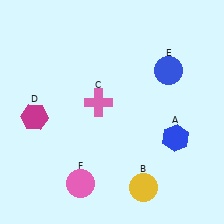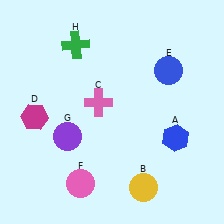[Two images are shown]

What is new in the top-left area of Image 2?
A green cross (H) was added in the top-left area of Image 2.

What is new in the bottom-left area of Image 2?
A purple circle (G) was added in the bottom-left area of Image 2.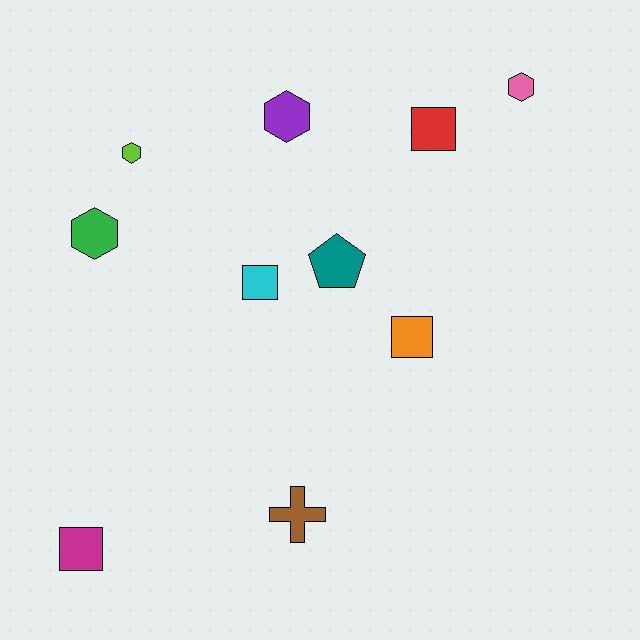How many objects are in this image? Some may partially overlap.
There are 10 objects.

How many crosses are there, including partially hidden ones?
There is 1 cross.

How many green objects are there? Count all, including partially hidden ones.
There is 1 green object.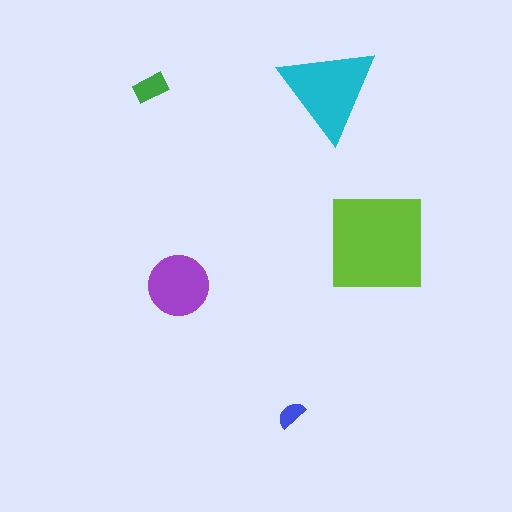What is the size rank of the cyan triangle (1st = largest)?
2nd.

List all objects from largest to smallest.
The lime square, the cyan triangle, the purple circle, the green rectangle, the blue semicircle.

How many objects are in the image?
There are 5 objects in the image.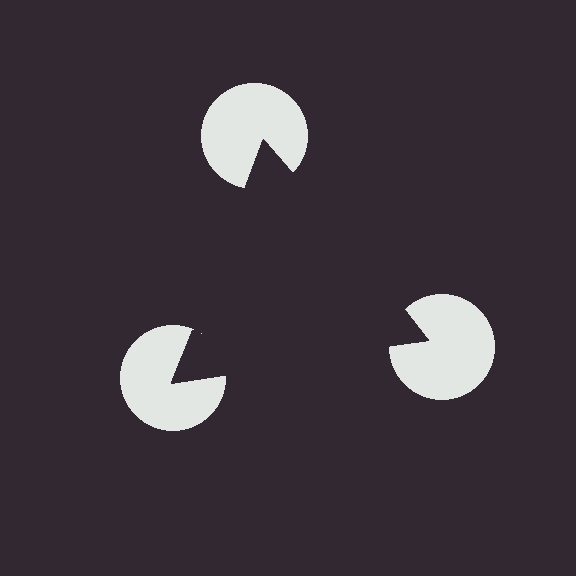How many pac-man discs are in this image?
There are 3 — one at each vertex of the illusory triangle.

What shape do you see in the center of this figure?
An illusory triangle — its edges are inferred from the aligned wedge cuts in the pac-man discs, not physically drawn.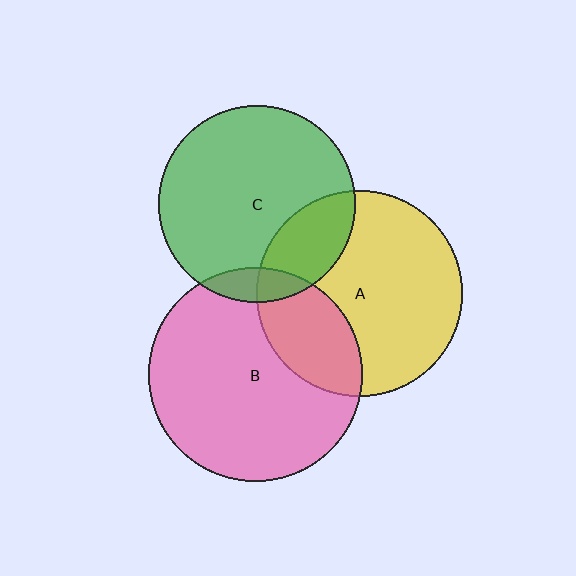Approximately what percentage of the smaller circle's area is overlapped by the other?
Approximately 10%.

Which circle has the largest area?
Circle B (pink).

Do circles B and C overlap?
Yes.